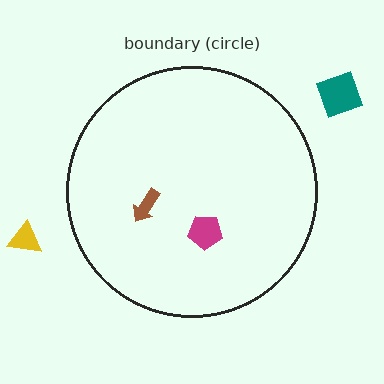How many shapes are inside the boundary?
2 inside, 2 outside.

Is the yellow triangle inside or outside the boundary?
Outside.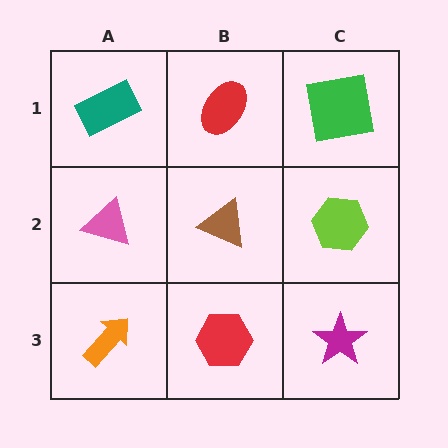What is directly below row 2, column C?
A magenta star.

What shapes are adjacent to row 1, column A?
A pink triangle (row 2, column A), a red ellipse (row 1, column B).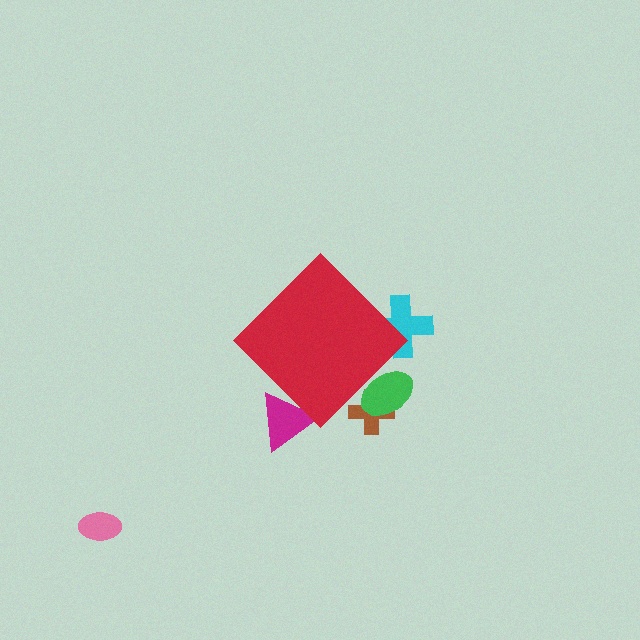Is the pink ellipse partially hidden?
No, the pink ellipse is fully visible.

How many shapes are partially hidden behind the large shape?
4 shapes are partially hidden.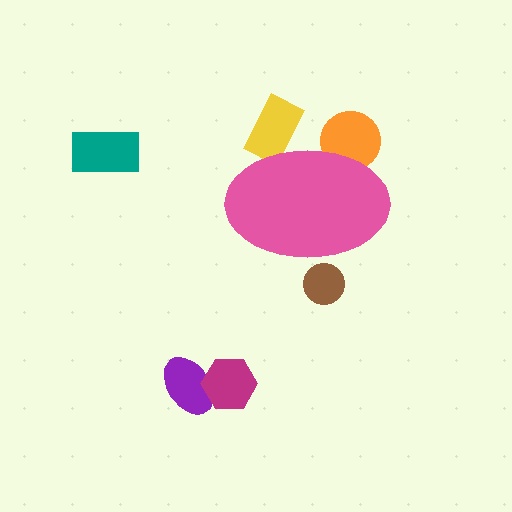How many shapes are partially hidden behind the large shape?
3 shapes are partially hidden.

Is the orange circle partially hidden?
Yes, the orange circle is partially hidden behind the pink ellipse.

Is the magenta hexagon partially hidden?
No, the magenta hexagon is fully visible.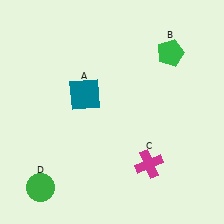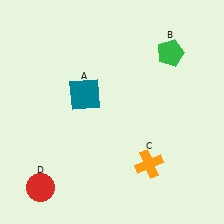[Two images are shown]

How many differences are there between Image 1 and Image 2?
There are 2 differences between the two images.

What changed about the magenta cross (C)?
In Image 1, C is magenta. In Image 2, it changed to orange.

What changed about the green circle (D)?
In Image 1, D is green. In Image 2, it changed to red.